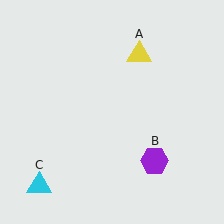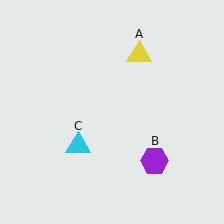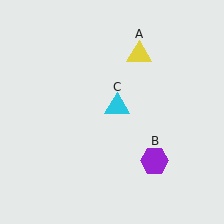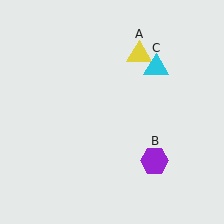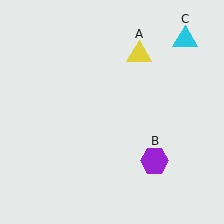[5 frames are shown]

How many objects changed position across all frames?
1 object changed position: cyan triangle (object C).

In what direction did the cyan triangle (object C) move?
The cyan triangle (object C) moved up and to the right.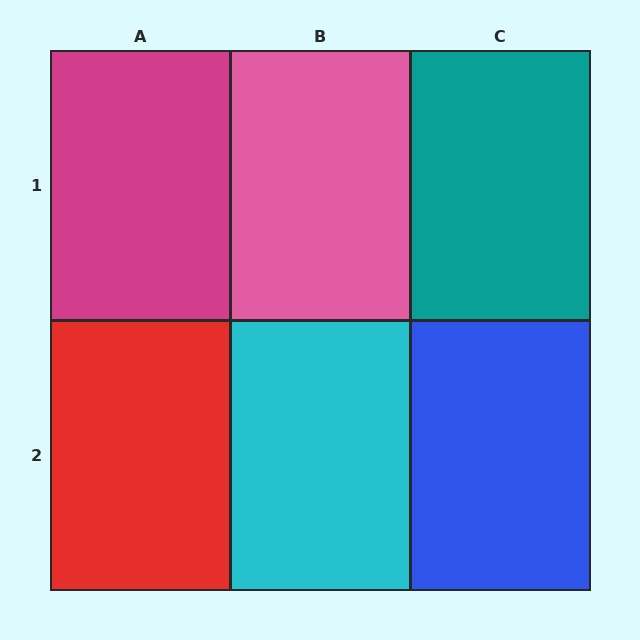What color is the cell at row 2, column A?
Red.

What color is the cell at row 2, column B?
Cyan.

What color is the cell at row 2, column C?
Blue.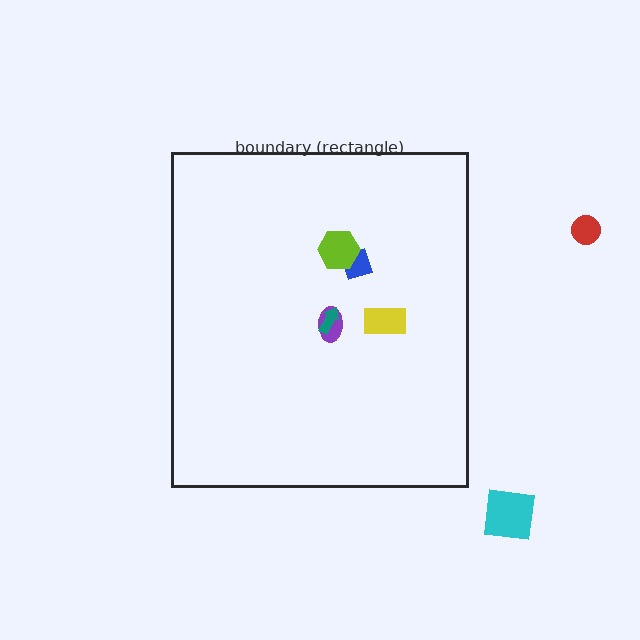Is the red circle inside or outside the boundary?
Outside.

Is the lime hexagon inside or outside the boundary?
Inside.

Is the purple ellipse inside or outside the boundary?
Inside.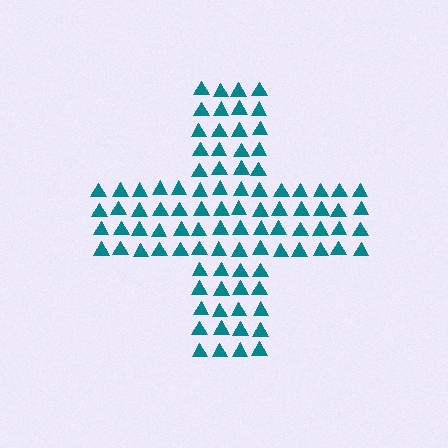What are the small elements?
The small elements are triangles.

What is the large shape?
The large shape is a cross.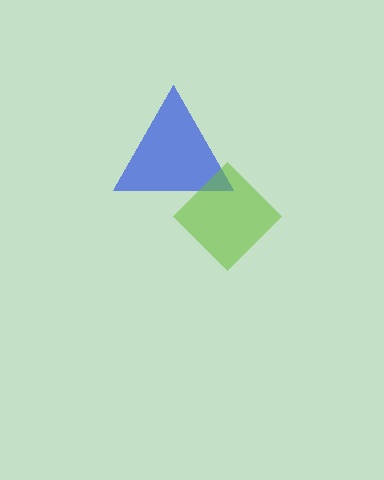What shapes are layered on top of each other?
The layered shapes are: a blue triangle, a lime diamond.